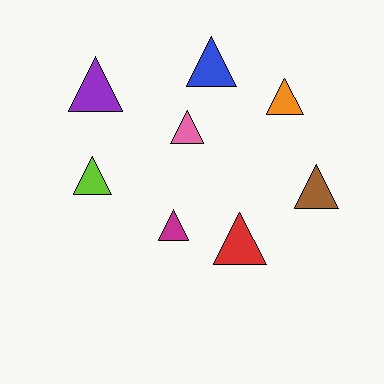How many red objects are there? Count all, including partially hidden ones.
There is 1 red object.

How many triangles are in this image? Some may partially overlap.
There are 8 triangles.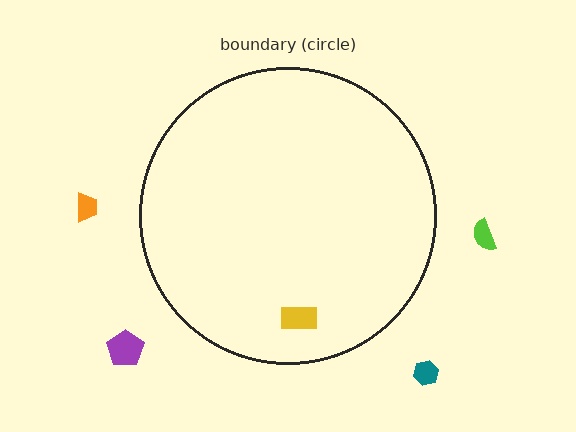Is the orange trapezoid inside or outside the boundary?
Outside.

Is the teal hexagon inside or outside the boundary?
Outside.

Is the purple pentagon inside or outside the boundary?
Outside.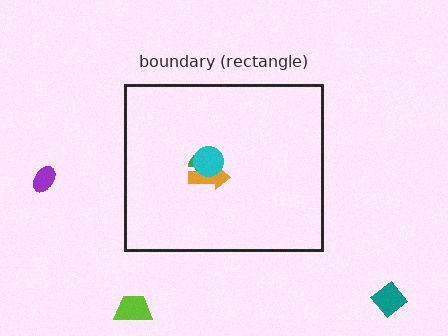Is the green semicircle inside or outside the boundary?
Inside.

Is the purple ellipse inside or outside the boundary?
Outside.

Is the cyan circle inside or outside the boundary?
Inside.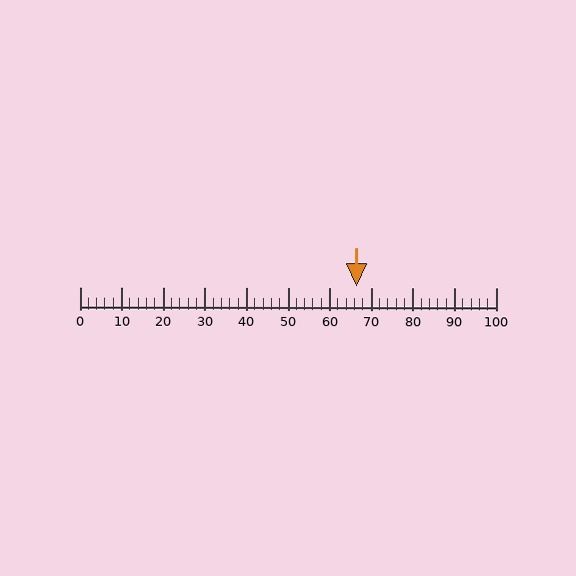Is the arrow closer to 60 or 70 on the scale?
The arrow is closer to 70.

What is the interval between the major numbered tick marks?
The major tick marks are spaced 10 units apart.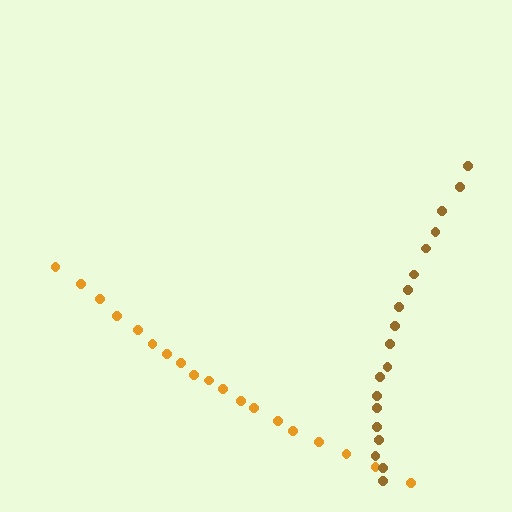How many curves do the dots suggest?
There are 2 distinct paths.